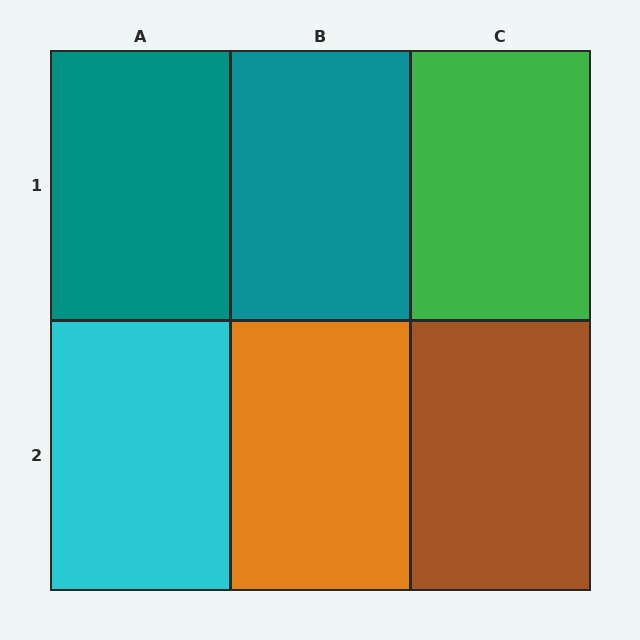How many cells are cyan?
1 cell is cyan.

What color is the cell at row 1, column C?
Green.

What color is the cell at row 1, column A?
Teal.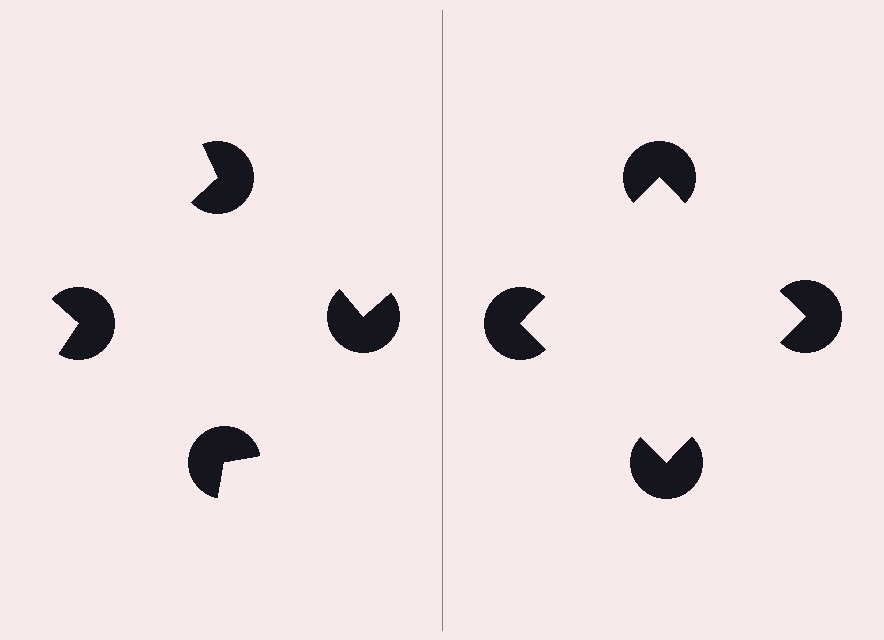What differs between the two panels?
The pac-man discs are positioned identically on both sides; only the wedge orientations differ. On the right they align to a square; on the left they are misaligned.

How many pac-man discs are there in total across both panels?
8 — 4 on each side.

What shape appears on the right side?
An illusory square.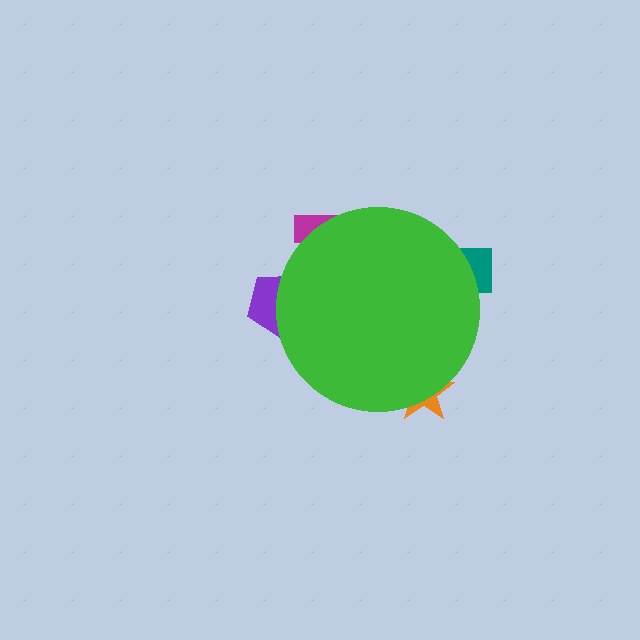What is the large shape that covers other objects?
A green circle.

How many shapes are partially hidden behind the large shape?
4 shapes are partially hidden.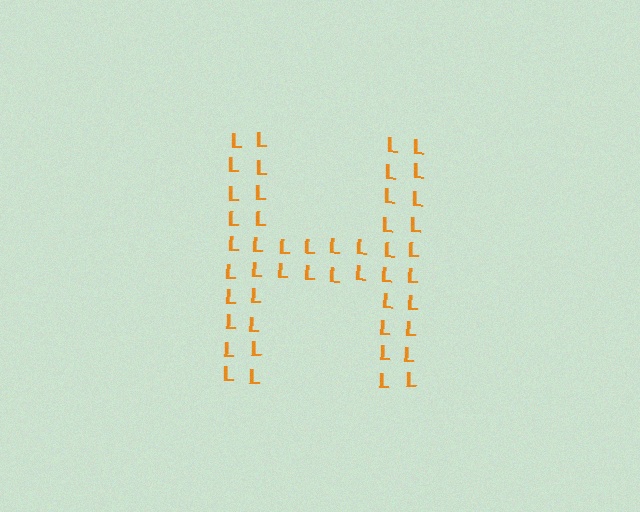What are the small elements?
The small elements are letter L's.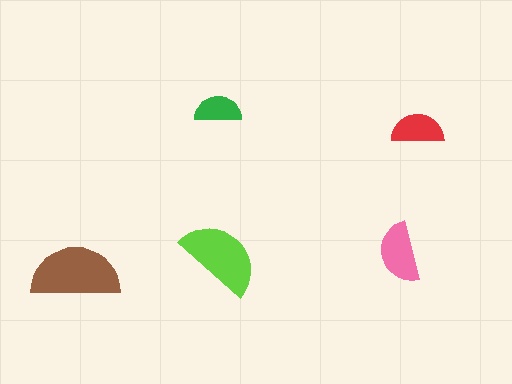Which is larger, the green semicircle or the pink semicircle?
The pink one.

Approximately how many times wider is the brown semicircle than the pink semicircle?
About 1.5 times wider.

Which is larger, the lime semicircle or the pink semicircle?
The lime one.